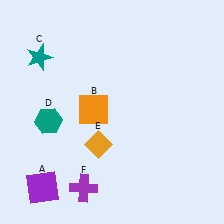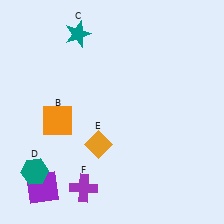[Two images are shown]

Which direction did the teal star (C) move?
The teal star (C) moved right.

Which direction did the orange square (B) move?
The orange square (B) moved left.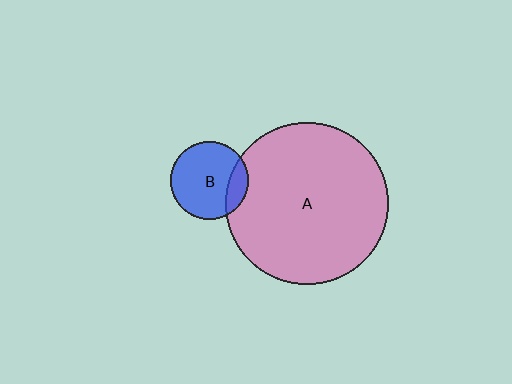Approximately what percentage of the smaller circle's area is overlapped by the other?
Approximately 15%.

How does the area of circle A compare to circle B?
Approximately 4.3 times.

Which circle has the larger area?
Circle A (pink).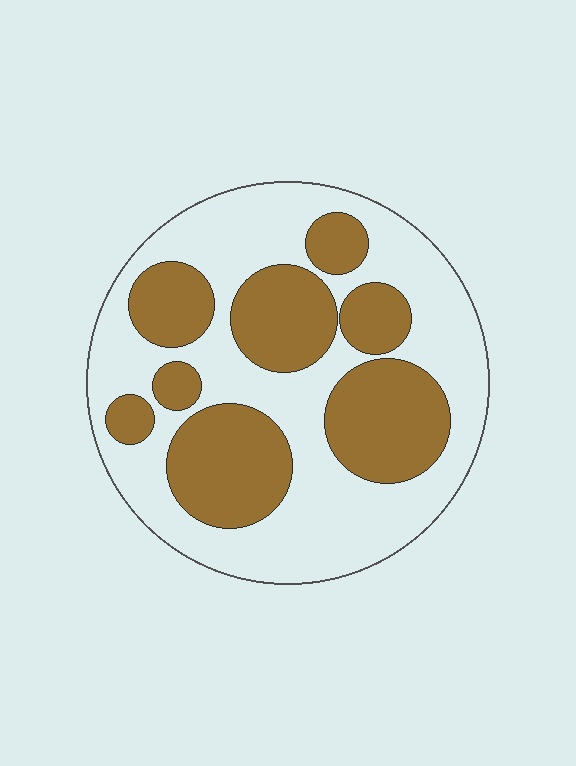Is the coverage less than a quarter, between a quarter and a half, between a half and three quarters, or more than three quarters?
Between a quarter and a half.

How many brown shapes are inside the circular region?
8.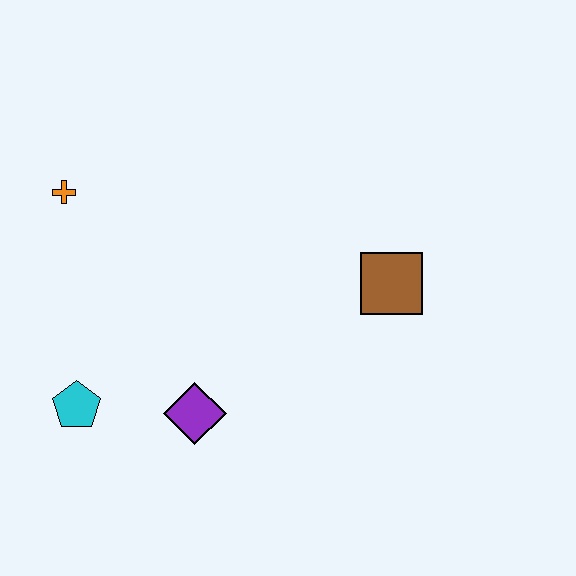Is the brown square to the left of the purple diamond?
No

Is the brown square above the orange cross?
No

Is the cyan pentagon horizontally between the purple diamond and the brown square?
No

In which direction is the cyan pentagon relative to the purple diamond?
The cyan pentagon is to the left of the purple diamond.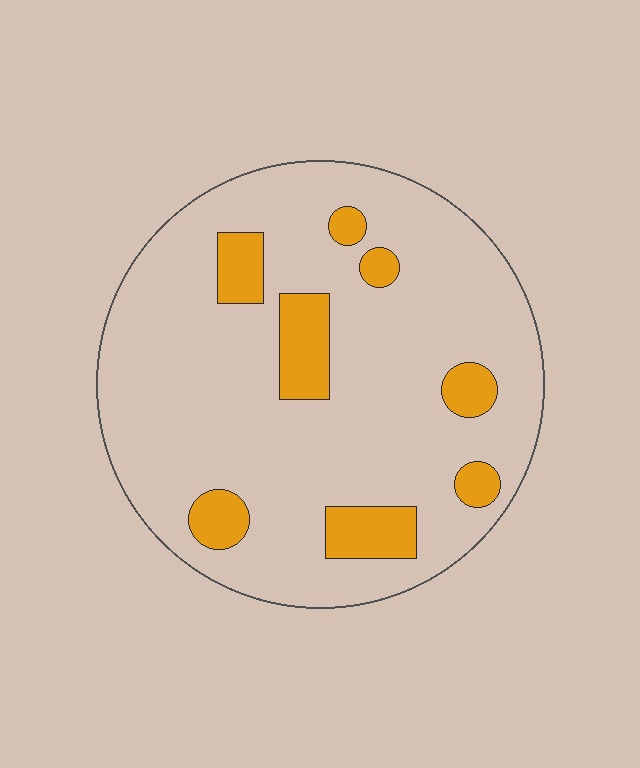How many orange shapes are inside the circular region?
8.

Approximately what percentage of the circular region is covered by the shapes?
Approximately 15%.